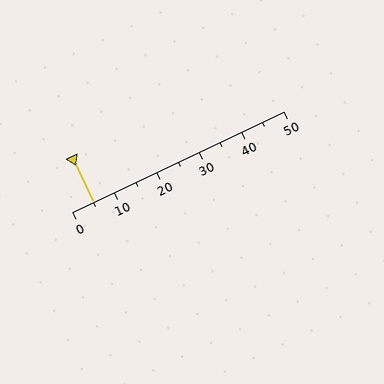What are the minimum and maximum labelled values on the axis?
The axis runs from 0 to 50.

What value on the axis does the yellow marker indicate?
The marker indicates approximately 5.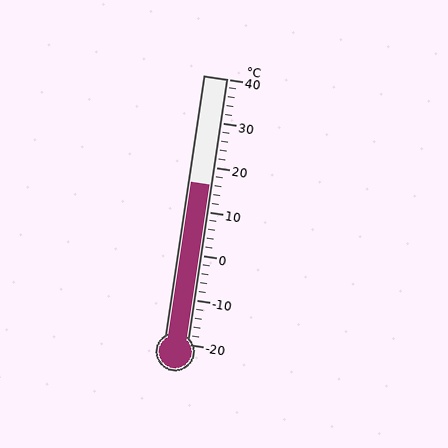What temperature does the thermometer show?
The thermometer shows approximately 16°C.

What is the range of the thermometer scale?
The thermometer scale ranges from -20°C to 40°C.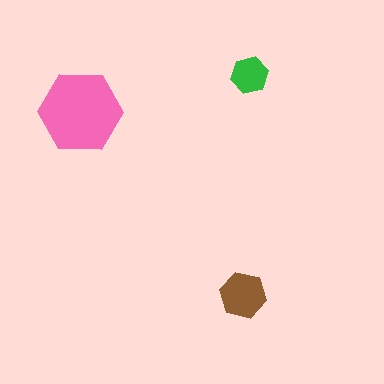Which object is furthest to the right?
The green hexagon is rightmost.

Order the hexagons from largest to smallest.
the pink one, the brown one, the green one.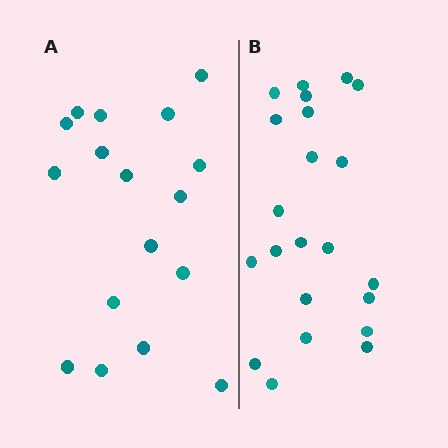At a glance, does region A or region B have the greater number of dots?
Region B (the right region) has more dots.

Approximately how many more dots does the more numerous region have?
Region B has about 5 more dots than region A.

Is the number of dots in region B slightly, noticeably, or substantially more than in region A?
Region B has noticeably more, but not dramatically so. The ratio is roughly 1.3 to 1.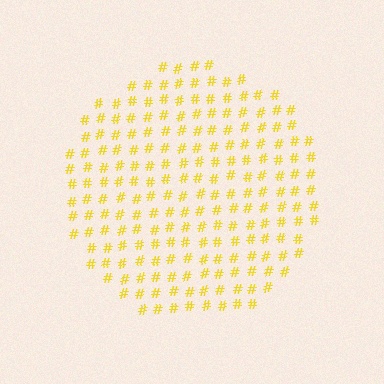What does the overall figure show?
The overall figure shows a circle.